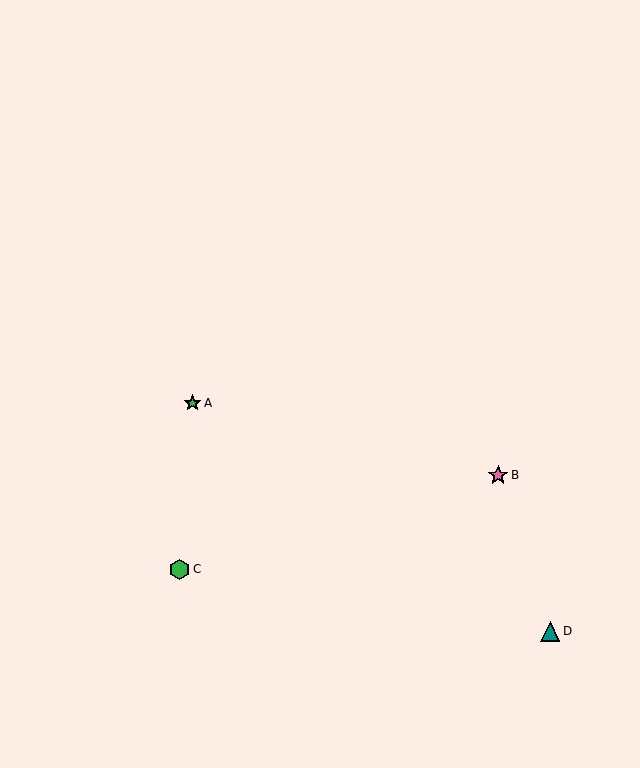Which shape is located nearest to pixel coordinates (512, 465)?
The pink star (labeled B) at (498, 475) is nearest to that location.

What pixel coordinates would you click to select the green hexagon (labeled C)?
Click at (179, 569) to select the green hexagon C.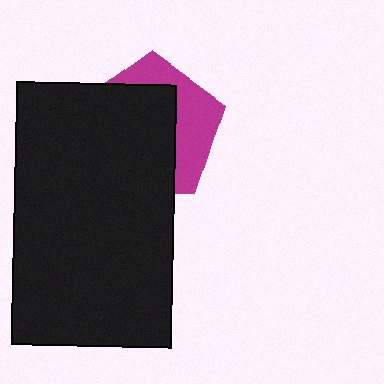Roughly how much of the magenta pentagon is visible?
A small part of it is visible (roughly 36%).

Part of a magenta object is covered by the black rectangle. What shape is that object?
It is a pentagon.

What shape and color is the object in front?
The object in front is a black rectangle.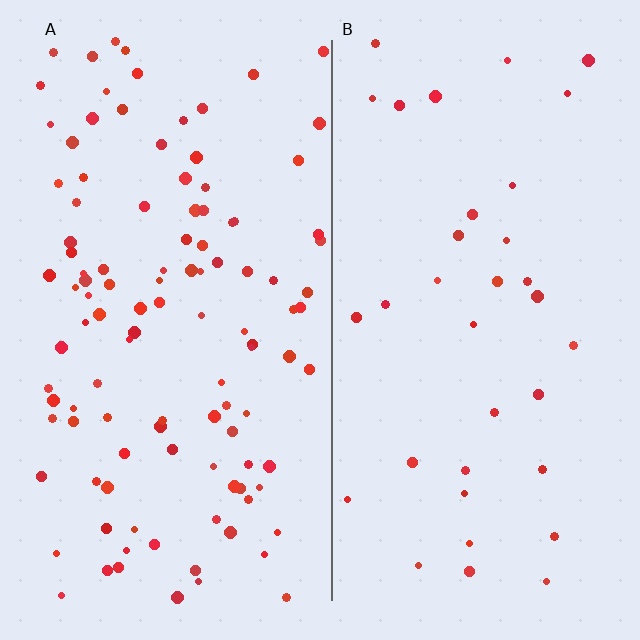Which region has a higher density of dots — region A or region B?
A (the left).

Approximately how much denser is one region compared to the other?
Approximately 3.2× — region A over region B.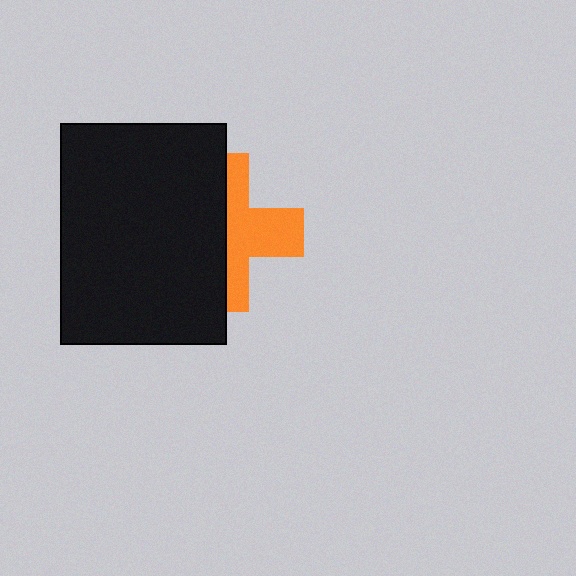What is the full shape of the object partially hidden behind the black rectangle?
The partially hidden object is an orange cross.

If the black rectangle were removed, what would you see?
You would see the complete orange cross.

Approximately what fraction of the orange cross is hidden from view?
Roughly 54% of the orange cross is hidden behind the black rectangle.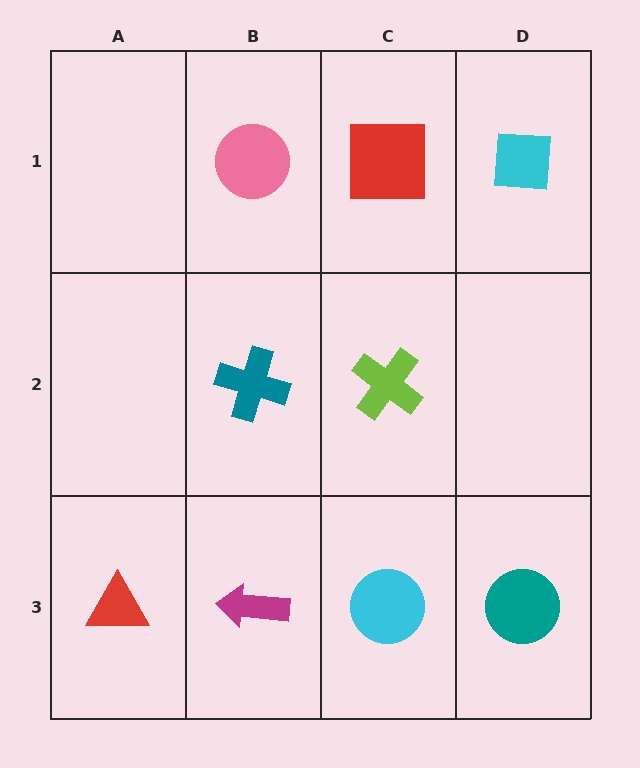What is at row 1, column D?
A cyan square.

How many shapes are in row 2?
2 shapes.